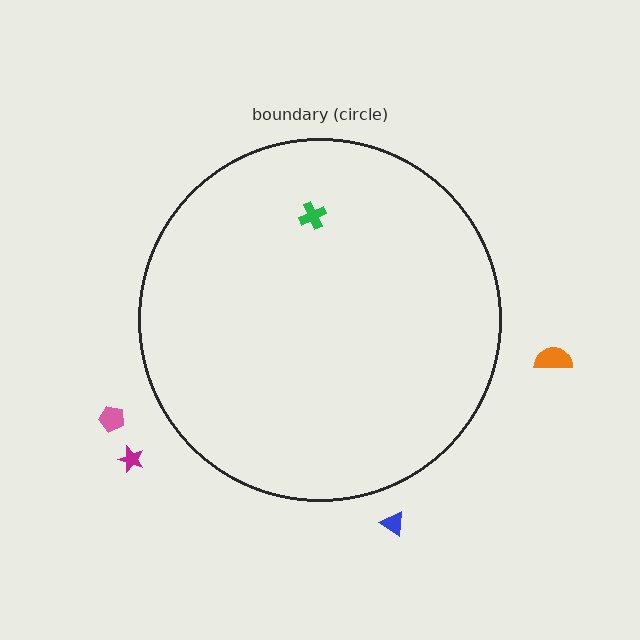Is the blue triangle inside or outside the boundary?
Outside.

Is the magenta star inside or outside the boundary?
Outside.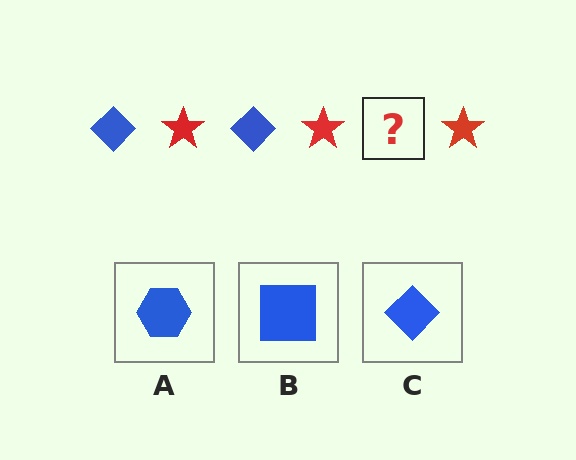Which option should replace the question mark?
Option C.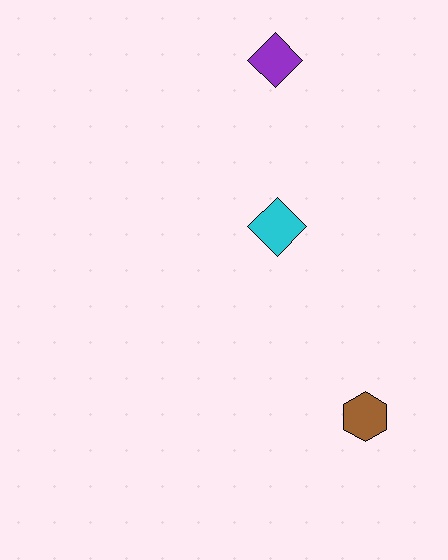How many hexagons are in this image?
There is 1 hexagon.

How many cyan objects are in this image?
There is 1 cyan object.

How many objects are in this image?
There are 3 objects.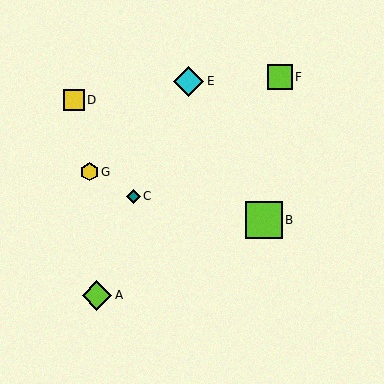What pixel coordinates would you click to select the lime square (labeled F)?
Click at (280, 77) to select the lime square F.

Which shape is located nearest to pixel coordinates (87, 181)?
The yellow hexagon (labeled G) at (89, 172) is nearest to that location.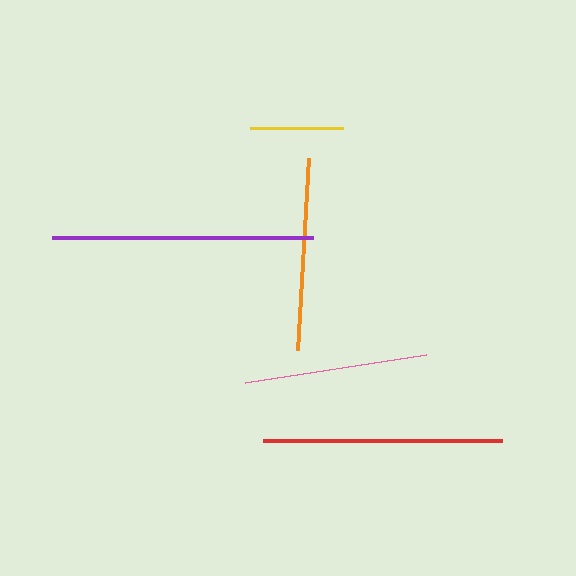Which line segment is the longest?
The purple line is the longest at approximately 260 pixels.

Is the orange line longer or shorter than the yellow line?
The orange line is longer than the yellow line.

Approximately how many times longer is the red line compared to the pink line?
The red line is approximately 1.3 times the length of the pink line.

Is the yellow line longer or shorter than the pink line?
The pink line is longer than the yellow line.